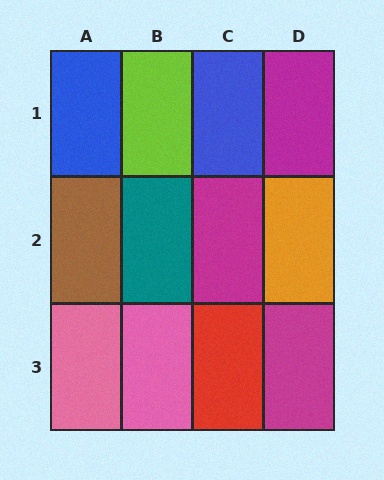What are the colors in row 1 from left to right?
Blue, lime, blue, magenta.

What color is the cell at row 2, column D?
Orange.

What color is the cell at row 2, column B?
Teal.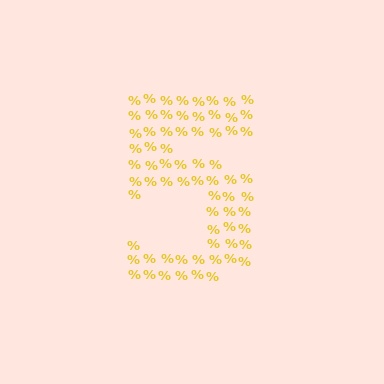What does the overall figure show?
The overall figure shows the digit 5.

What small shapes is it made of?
It is made of small percent signs.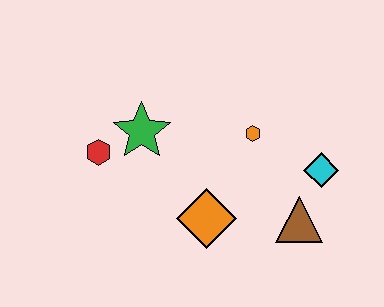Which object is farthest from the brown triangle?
The red hexagon is farthest from the brown triangle.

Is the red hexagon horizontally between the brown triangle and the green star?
No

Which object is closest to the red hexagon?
The green star is closest to the red hexagon.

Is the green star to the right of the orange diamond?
No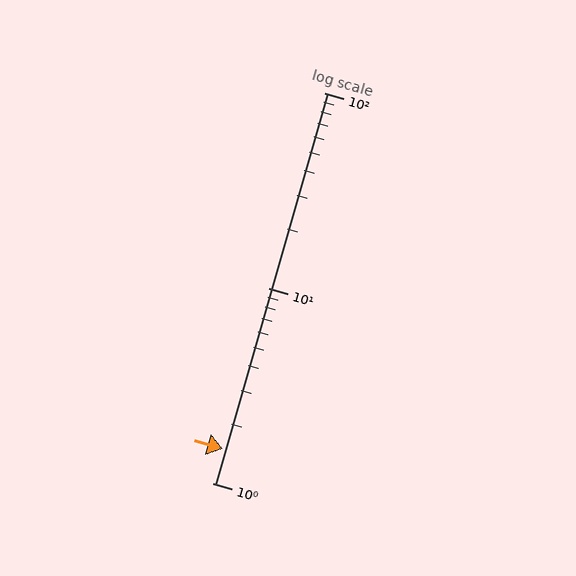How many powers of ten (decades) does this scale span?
The scale spans 2 decades, from 1 to 100.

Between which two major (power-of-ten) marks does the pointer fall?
The pointer is between 1 and 10.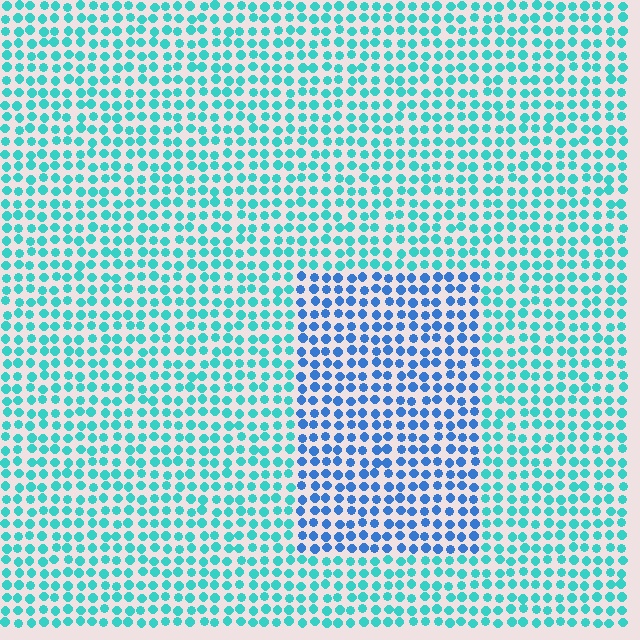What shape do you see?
I see a rectangle.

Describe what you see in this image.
The image is filled with small cyan elements in a uniform arrangement. A rectangle-shaped region is visible where the elements are tinted to a slightly different hue, forming a subtle color boundary.